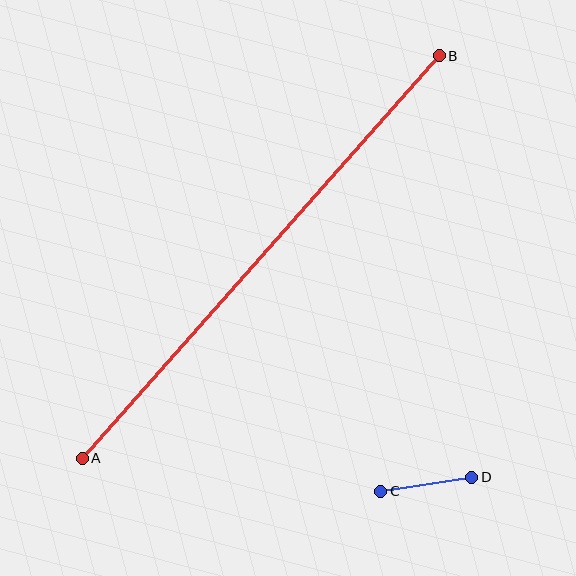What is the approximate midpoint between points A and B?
The midpoint is at approximately (261, 257) pixels.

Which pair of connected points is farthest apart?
Points A and B are farthest apart.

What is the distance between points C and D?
The distance is approximately 92 pixels.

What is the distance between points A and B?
The distance is approximately 538 pixels.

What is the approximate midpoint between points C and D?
The midpoint is at approximately (426, 484) pixels.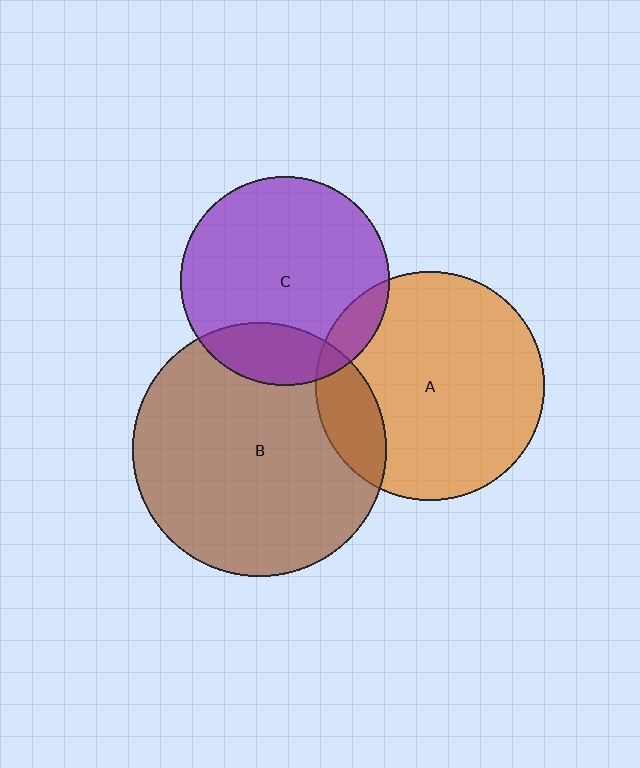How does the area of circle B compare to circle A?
Approximately 1.2 times.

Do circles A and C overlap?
Yes.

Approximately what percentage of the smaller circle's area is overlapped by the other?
Approximately 10%.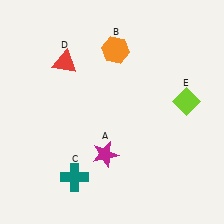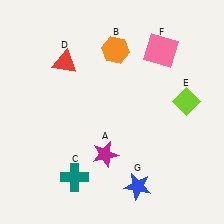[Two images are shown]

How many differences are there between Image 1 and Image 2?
There are 2 differences between the two images.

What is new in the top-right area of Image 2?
A pink square (F) was added in the top-right area of Image 2.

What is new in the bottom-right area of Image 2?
A blue star (G) was added in the bottom-right area of Image 2.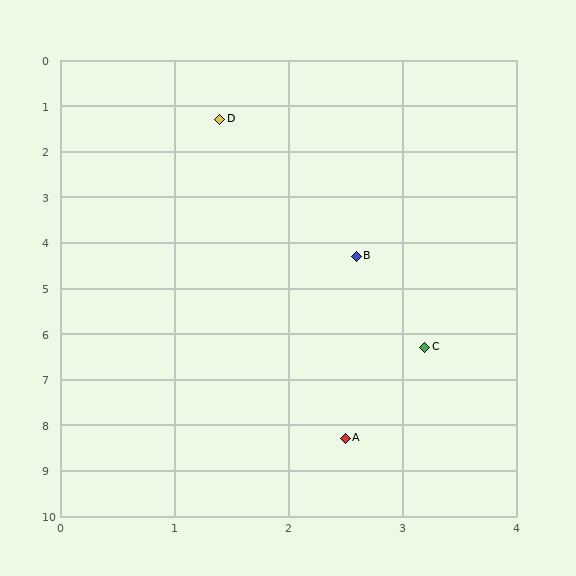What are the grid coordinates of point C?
Point C is at approximately (3.2, 6.3).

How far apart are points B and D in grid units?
Points B and D are about 3.2 grid units apart.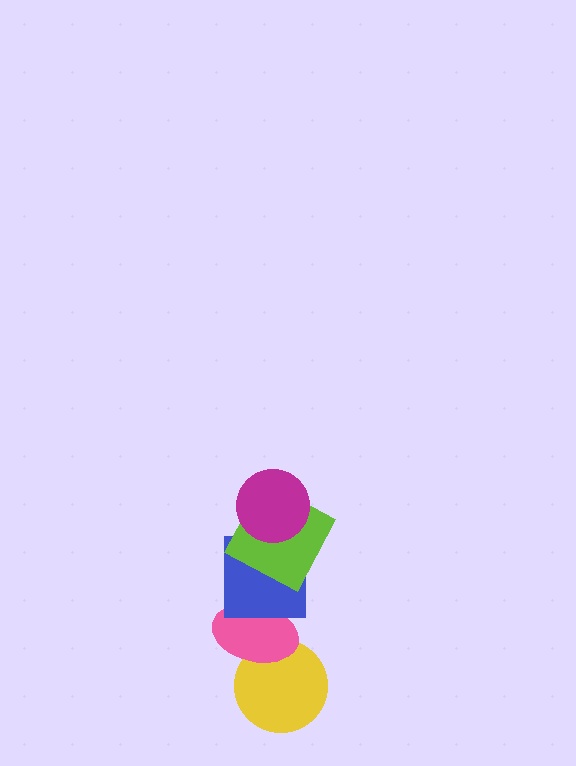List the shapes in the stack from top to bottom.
From top to bottom: the magenta circle, the lime square, the blue square, the pink ellipse, the yellow circle.